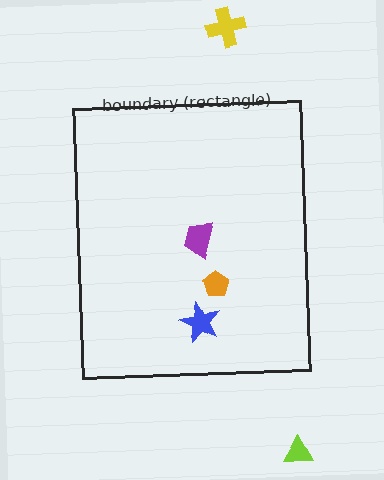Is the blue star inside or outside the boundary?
Inside.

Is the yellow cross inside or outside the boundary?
Outside.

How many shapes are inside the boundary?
3 inside, 2 outside.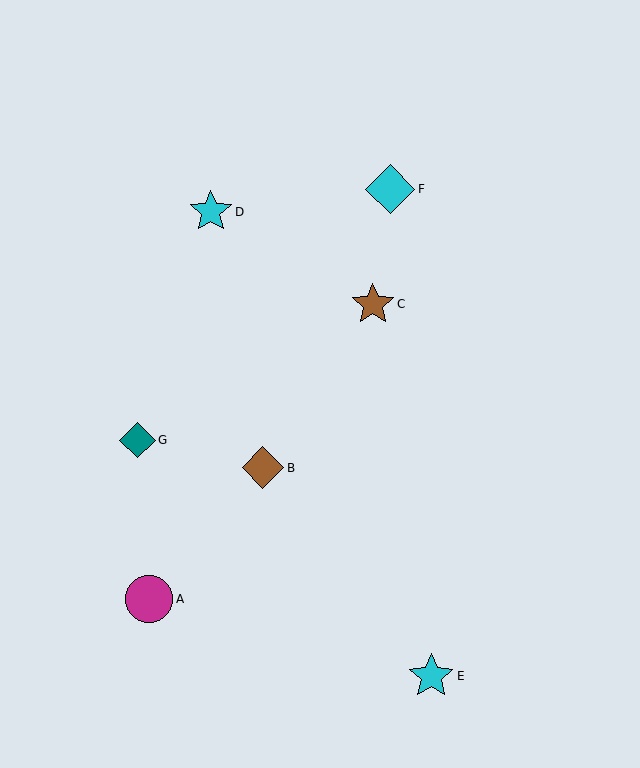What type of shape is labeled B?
Shape B is a brown diamond.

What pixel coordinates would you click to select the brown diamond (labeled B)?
Click at (263, 468) to select the brown diamond B.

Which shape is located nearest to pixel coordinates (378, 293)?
The brown star (labeled C) at (373, 304) is nearest to that location.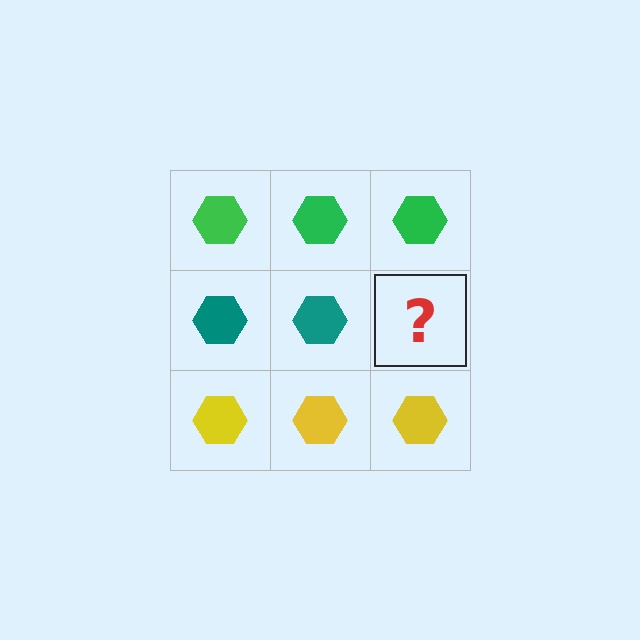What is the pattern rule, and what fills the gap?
The rule is that each row has a consistent color. The gap should be filled with a teal hexagon.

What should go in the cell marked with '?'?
The missing cell should contain a teal hexagon.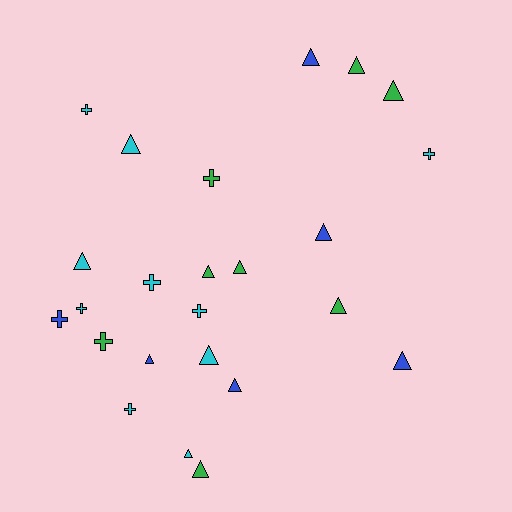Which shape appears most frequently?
Triangle, with 15 objects.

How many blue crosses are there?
There is 1 blue cross.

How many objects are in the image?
There are 24 objects.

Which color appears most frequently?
Cyan, with 10 objects.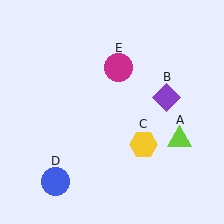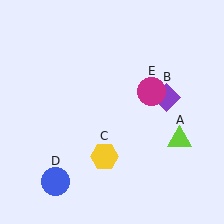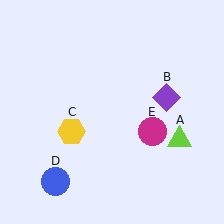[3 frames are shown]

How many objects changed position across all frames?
2 objects changed position: yellow hexagon (object C), magenta circle (object E).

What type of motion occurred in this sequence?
The yellow hexagon (object C), magenta circle (object E) rotated clockwise around the center of the scene.